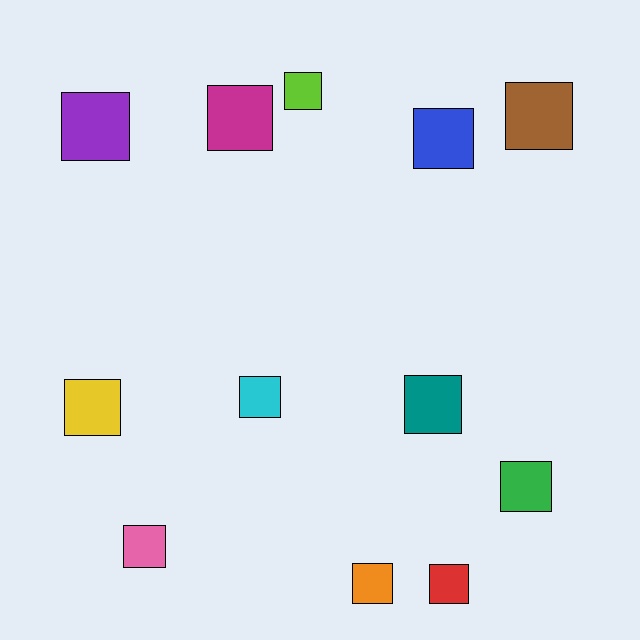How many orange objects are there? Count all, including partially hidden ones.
There is 1 orange object.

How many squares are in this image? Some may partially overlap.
There are 12 squares.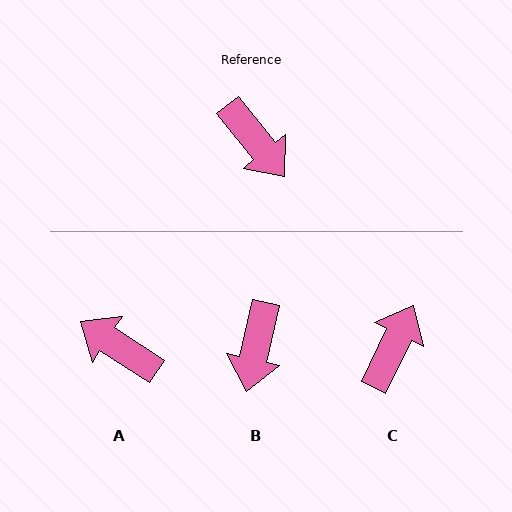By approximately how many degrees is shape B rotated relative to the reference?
Approximately 51 degrees clockwise.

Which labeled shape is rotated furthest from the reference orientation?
A, about 162 degrees away.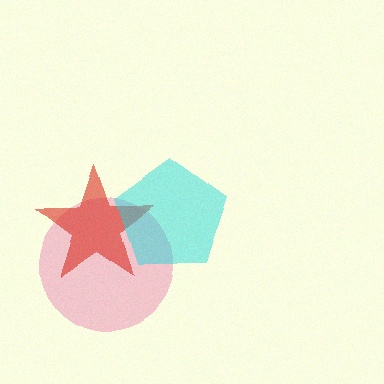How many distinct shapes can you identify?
There are 3 distinct shapes: a pink circle, a red star, a cyan pentagon.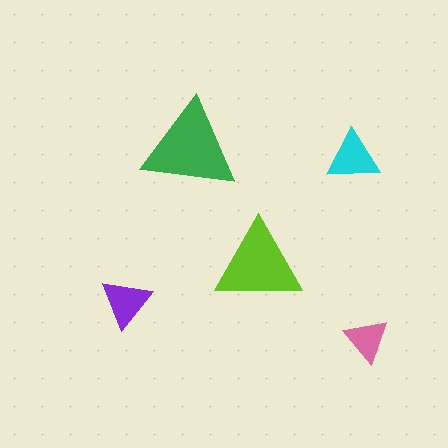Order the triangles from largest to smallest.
the green one, the lime one, the cyan one, the purple one, the pink one.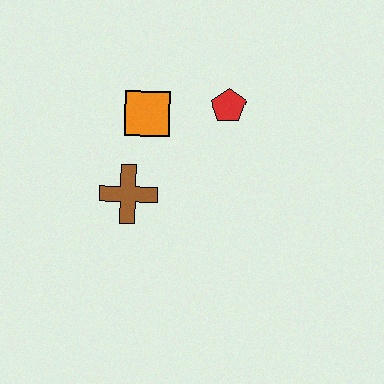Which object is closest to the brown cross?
The orange square is closest to the brown cross.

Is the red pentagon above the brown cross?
Yes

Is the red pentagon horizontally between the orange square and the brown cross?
No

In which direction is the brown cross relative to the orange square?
The brown cross is below the orange square.